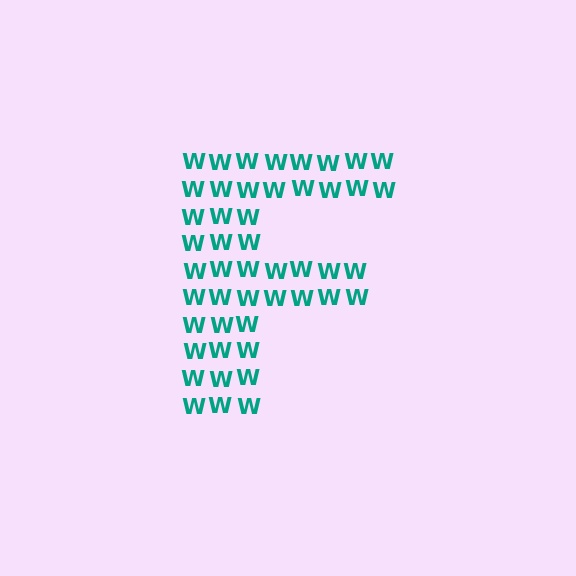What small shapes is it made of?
It is made of small letter W's.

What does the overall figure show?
The overall figure shows the letter F.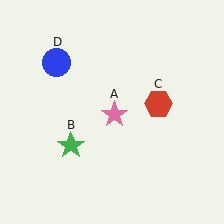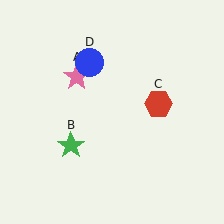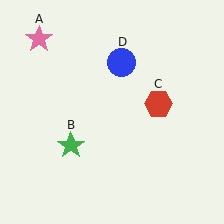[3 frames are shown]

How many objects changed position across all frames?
2 objects changed position: pink star (object A), blue circle (object D).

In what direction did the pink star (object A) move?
The pink star (object A) moved up and to the left.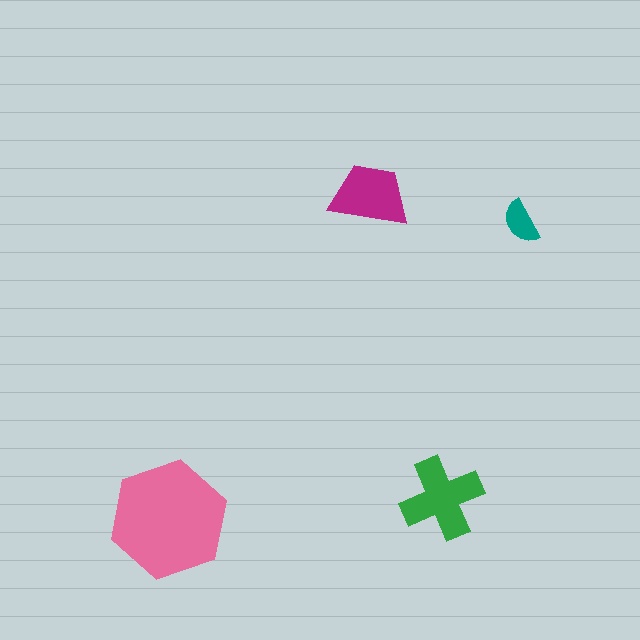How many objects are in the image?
There are 4 objects in the image.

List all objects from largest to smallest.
The pink hexagon, the green cross, the magenta trapezoid, the teal semicircle.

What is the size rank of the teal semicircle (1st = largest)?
4th.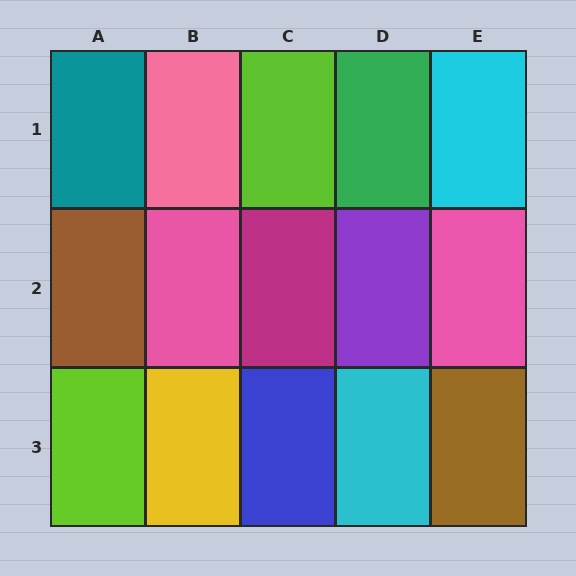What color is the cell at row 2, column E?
Pink.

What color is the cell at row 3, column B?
Yellow.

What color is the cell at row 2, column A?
Brown.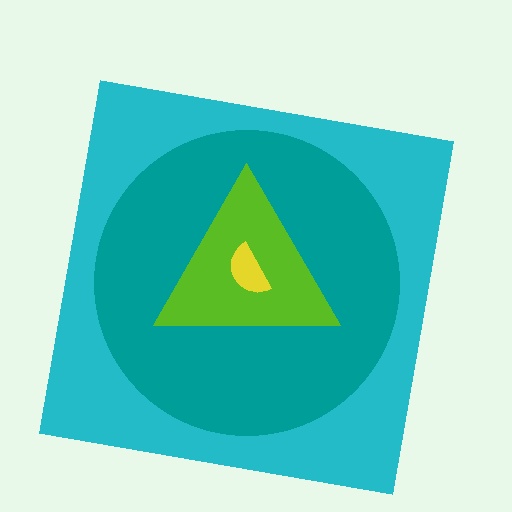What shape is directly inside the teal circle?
The lime triangle.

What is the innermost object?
The yellow semicircle.